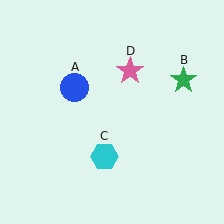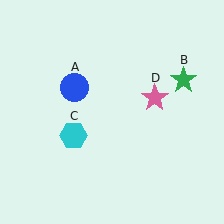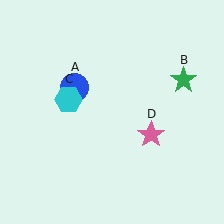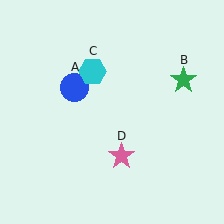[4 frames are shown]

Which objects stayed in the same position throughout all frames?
Blue circle (object A) and green star (object B) remained stationary.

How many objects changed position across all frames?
2 objects changed position: cyan hexagon (object C), pink star (object D).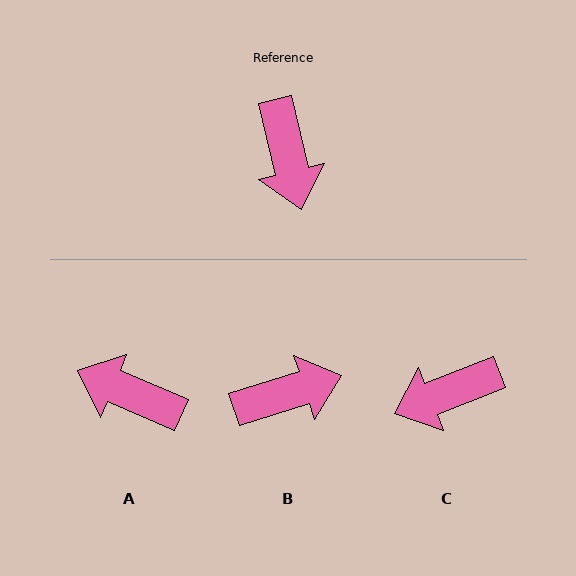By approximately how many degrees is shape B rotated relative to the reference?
Approximately 94 degrees counter-clockwise.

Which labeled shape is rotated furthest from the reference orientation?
A, about 126 degrees away.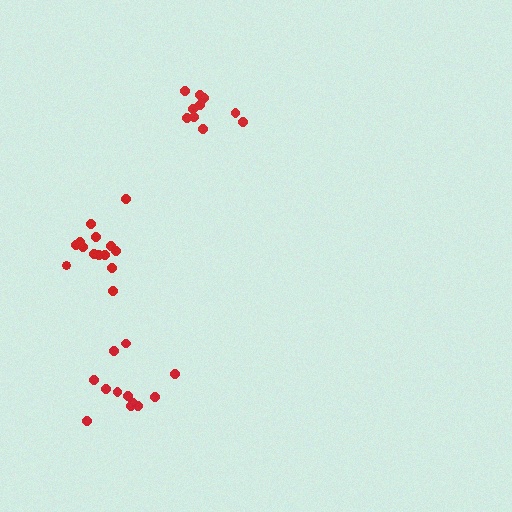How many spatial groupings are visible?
There are 3 spatial groupings.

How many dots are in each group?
Group 1: 14 dots, Group 2: 12 dots, Group 3: 10 dots (36 total).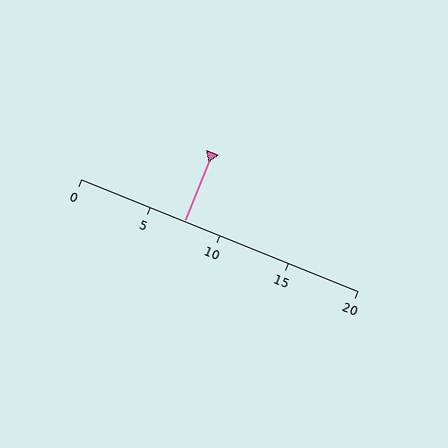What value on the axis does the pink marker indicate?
The marker indicates approximately 7.5.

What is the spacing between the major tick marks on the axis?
The major ticks are spaced 5 apart.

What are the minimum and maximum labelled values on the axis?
The axis runs from 0 to 20.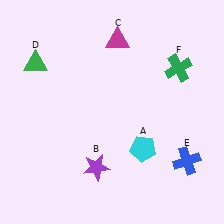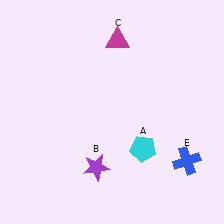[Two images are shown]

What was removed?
The green cross (F), the green triangle (D) were removed in Image 2.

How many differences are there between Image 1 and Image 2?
There are 2 differences between the two images.